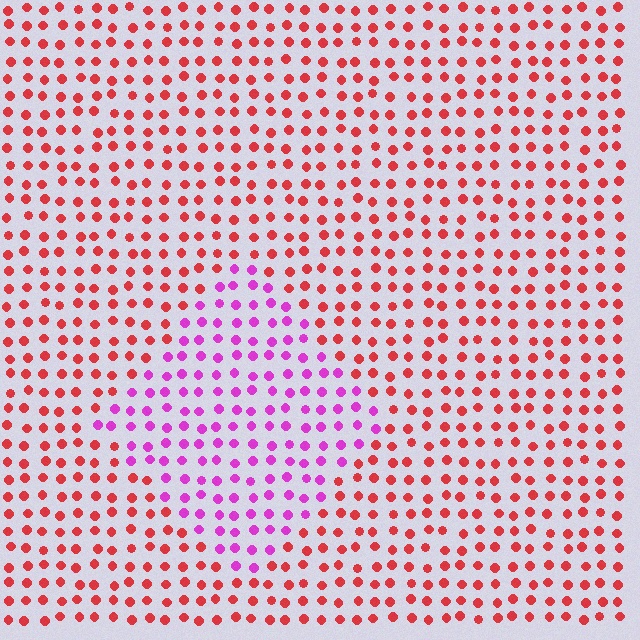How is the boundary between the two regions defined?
The boundary is defined purely by a slight shift in hue (about 53 degrees). Spacing, size, and orientation are identical on both sides.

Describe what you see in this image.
The image is filled with small red elements in a uniform arrangement. A diamond-shaped region is visible where the elements are tinted to a slightly different hue, forming a subtle color boundary.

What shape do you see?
I see a diamond.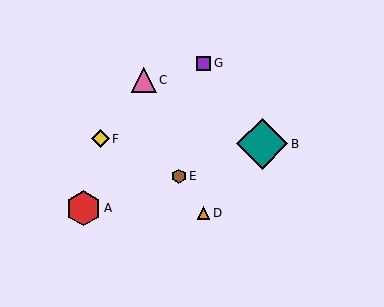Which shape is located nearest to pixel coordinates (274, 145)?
The teal diamond (labeled B) at (262, 144) is nearest to that location.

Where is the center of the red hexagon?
The center of the red hexagon is at (84, 208).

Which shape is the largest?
The teal diamond (labeled B) is the largest.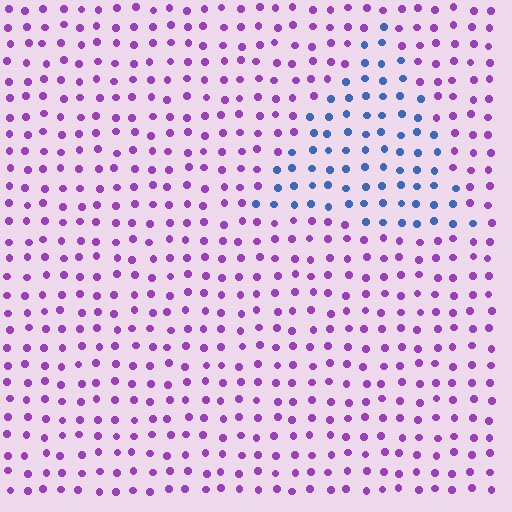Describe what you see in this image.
The image is filled with small purple elements in a uniform arrangement. A triangle-shaped region is visible where the elements are tinted to a slightly different hue, forming a subtle color boundary.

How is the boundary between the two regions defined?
The boundary is defined purely by a slight shift in hue (about 65 degrees). Spacing, size, and orientation are identical on both sides.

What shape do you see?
I see a triangle.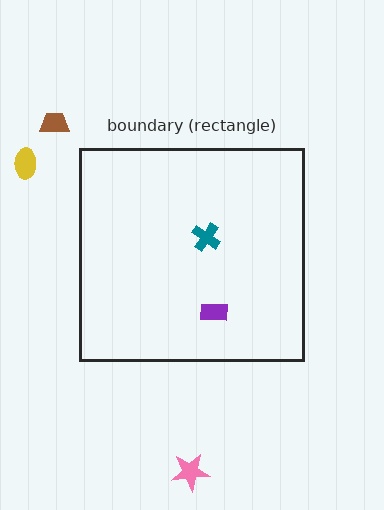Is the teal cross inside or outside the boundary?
Inside.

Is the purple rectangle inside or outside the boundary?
Inside.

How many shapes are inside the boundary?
2 inside, 3 outside.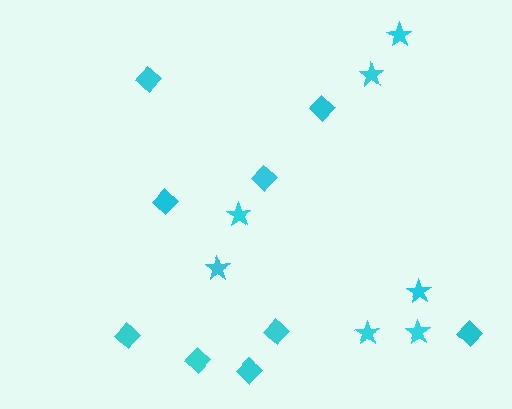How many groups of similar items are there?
There are 2 groups: one group of stars (7) and one group of diamonds (9).